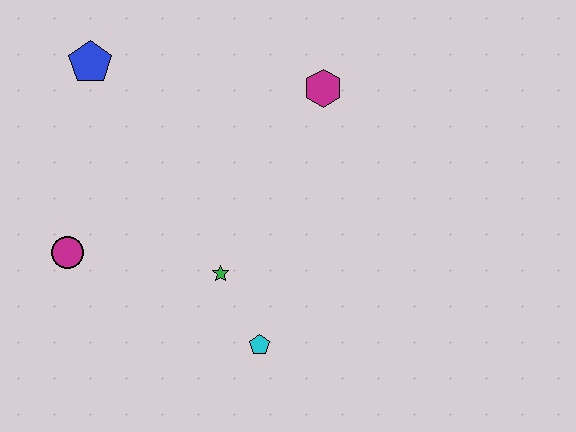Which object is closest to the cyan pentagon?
The green star is closest to the cyan pentagon.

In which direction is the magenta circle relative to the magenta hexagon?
The magenta circle is to the left of the magenta hexagon.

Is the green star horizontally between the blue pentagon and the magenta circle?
No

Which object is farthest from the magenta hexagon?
The magenta circle is farthest from the magenta hexagon.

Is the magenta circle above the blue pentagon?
No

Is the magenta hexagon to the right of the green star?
Yes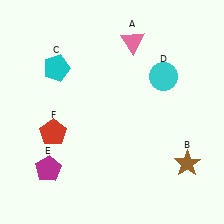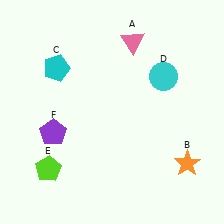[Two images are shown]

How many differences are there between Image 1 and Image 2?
There are 3 differences between the two images.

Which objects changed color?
B changed from brown to orange. E changed from magenta to lime. F changed from red to purple.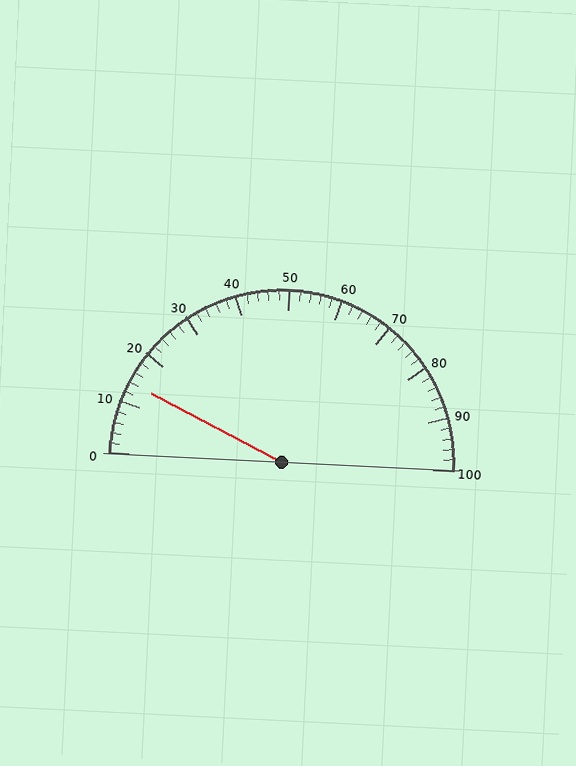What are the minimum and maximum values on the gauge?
The gauge ranges from 0 to 100.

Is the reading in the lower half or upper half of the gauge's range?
The reading is in the lower half of the range (0 to 100).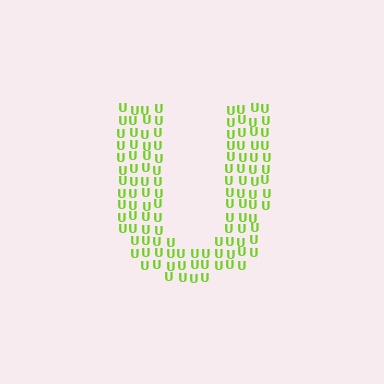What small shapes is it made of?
It is made of small letter U's.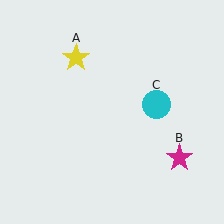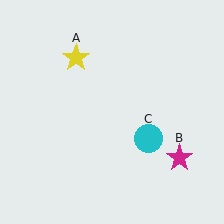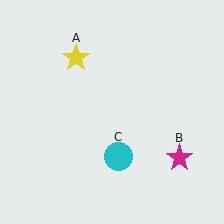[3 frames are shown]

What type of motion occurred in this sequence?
The cyan circle (object C) rotated clockwise around the center of the scene.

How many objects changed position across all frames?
1 object changed position: cyan circle (object C).